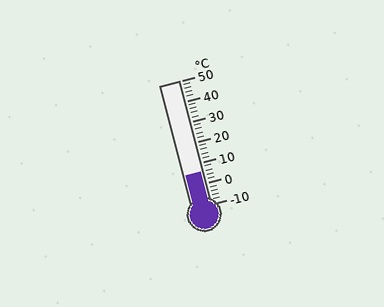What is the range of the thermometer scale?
The thermometer scale ranges from -10°C to 50°C.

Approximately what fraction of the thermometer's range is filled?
The thermometer is filled to approximately 25% of its range.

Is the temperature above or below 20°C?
The temperature is below 20°C.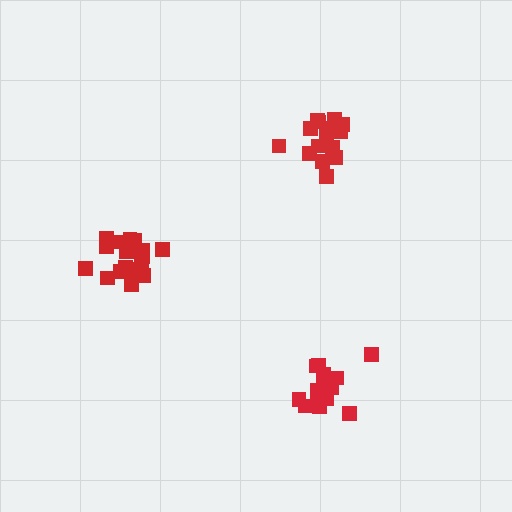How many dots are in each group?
Group 1: 19 dots, Group 2: 20 dots, Group 3: 15 dots (54 total).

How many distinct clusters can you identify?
There are 3 distinct clusters.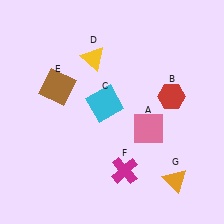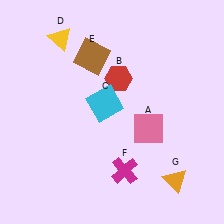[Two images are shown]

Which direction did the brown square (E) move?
The brown square (E) moved right.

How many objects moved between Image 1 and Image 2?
3 objects moved between the two images.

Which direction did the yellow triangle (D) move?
The yellow triangle (D) moved left.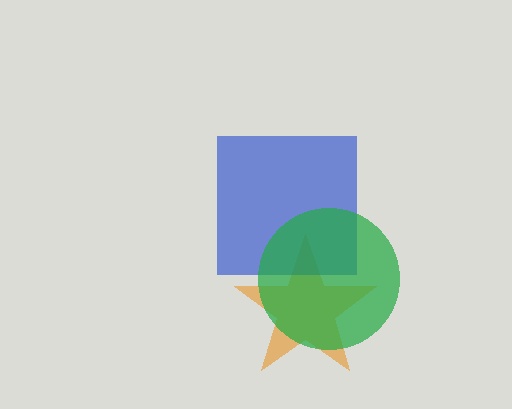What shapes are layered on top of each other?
The layered shapes are: an orange star, a blue square, a green circle.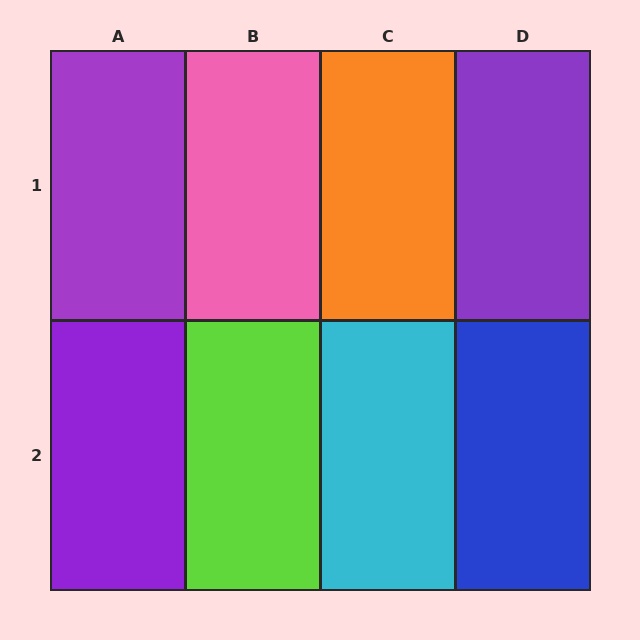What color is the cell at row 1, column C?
Orange.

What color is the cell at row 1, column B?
Pink.